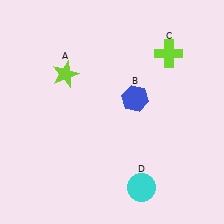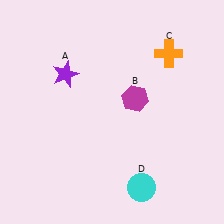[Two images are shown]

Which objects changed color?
A changed from lime to purple. B changed from blue to magenta. C changed from lime to orange.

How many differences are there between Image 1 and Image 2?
There are 3 differences between the two images.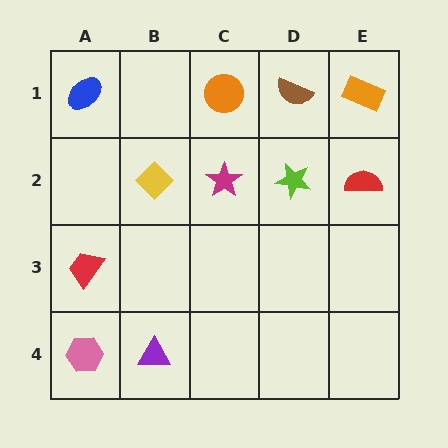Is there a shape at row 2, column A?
No, that cell is empty.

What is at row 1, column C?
An orange circle.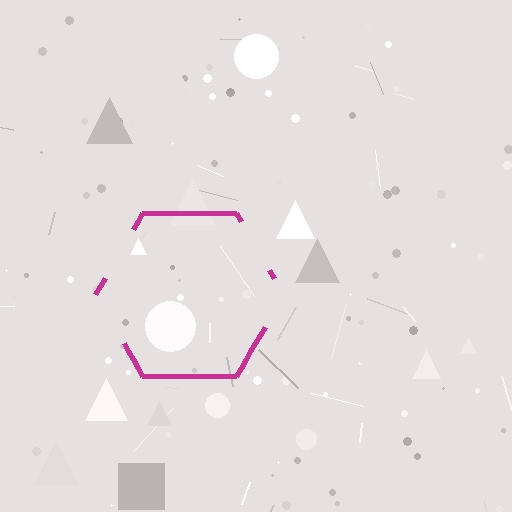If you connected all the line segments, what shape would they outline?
They would outline a hexagon.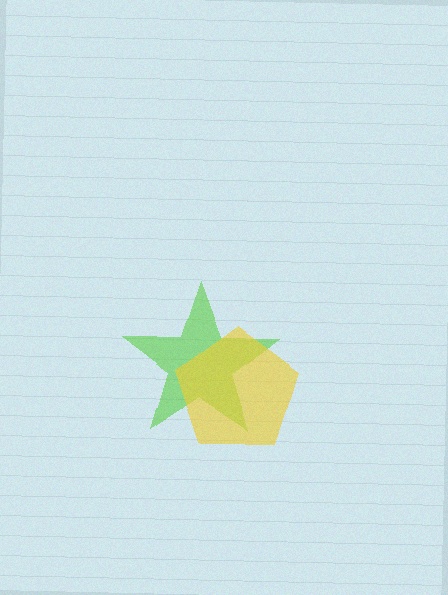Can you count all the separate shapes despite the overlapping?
Yes, there are 2 separate shapes.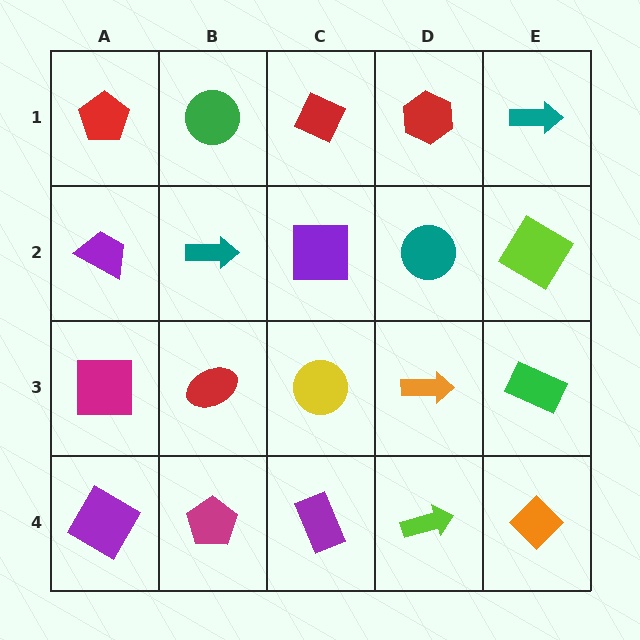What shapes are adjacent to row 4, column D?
An orange arrow (row 3, column D), a purple rectangle (row 4, column C), an orange diamond (row 4, column E).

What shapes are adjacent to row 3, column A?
A purple trapezoid (row 2, column A), a purple diamond (row 4, column A), a red ellipse (row 3, column B).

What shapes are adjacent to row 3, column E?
A lime diamond (row 2, column E), an orange diamond (row 4, column E), an orange arrow (row 3, column D).